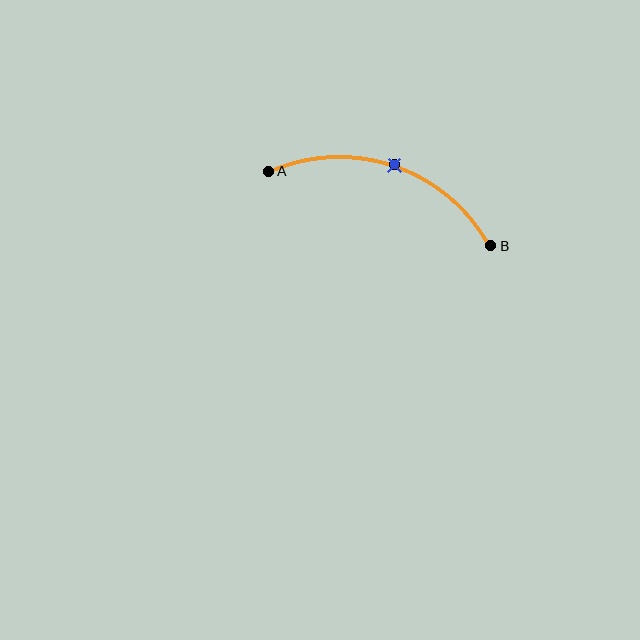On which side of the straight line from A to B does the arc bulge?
The arc bulges above the straight line connecting A and B.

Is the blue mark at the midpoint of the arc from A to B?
Yes. The blue mark lies on the arc at equal arc-length from both A and B — it is the arc midpoint.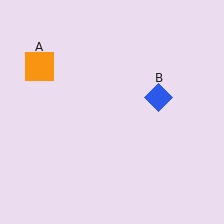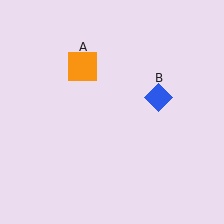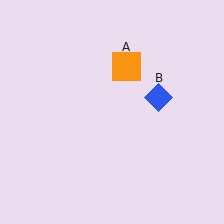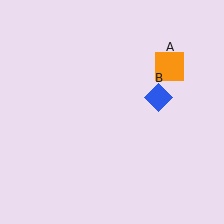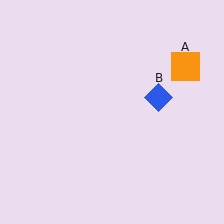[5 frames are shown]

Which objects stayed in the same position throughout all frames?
Blue diamond (object B) remained stationary.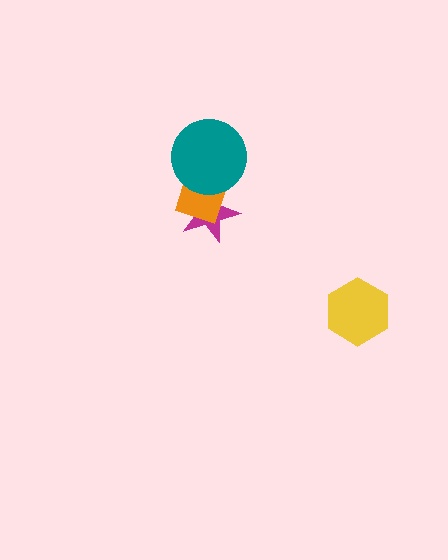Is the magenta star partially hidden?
Yes, it is partially covered by another shape.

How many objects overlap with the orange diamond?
2 objects overlap with the orange diamond.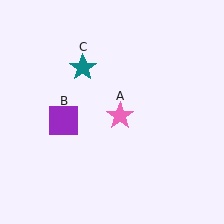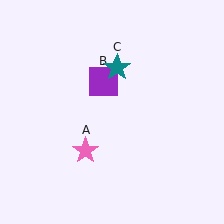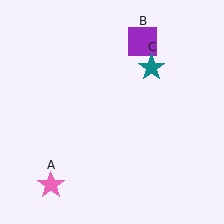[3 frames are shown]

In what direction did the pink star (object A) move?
The pink star (object A) moved down and to the left.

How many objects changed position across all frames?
3 objects changed position: pink star (object A), purple square (object B), teal star (object C).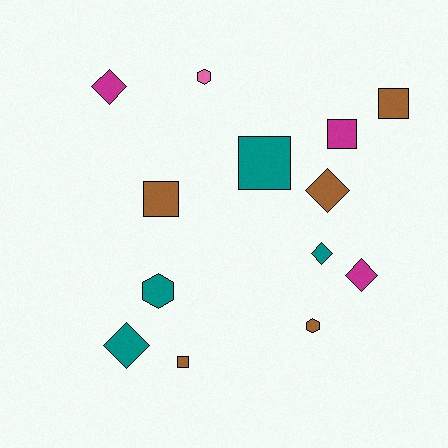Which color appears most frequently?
Brown, with 5 objects.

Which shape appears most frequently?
Diamond, with 5 objects.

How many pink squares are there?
There are no pink squares.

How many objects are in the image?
There are 13 objects.